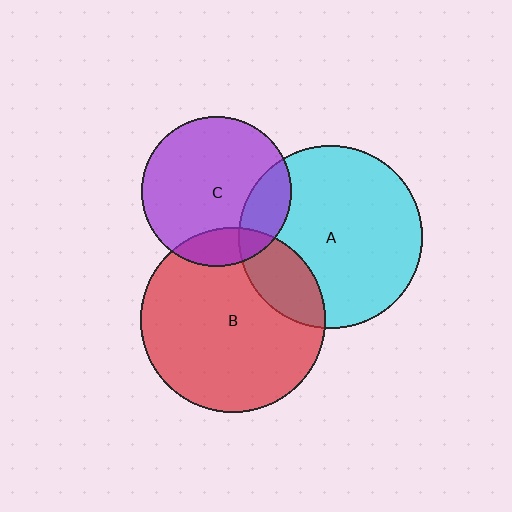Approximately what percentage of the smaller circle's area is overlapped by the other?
Approximately 15%.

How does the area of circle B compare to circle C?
Approximately 1.5 times.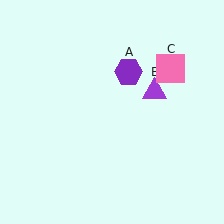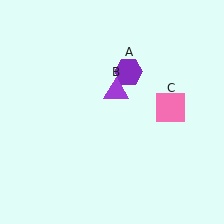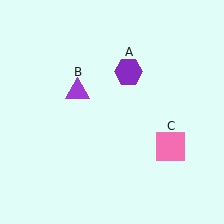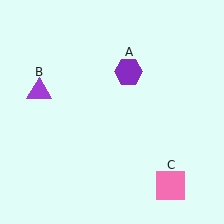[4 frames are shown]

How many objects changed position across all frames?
2 objects changed position: purple triangle (object B), pink square (object C).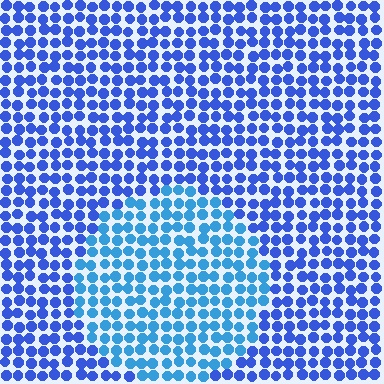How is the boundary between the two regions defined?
The boundary is defined purely by a slight shift in hue (about 26 degrees). Spacing, size, and orientation are identical on both sides.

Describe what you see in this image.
The image is filled with small blue elements in a uniform arrangement. A circle-shaped region is visible where the elements are tinted to a slightly different hue, forming a subtle color boundary.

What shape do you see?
I see a circle.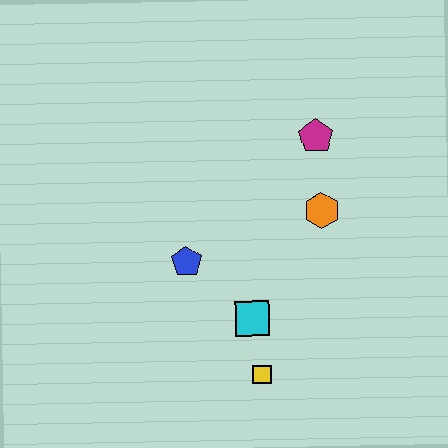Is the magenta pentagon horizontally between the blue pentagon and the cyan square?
No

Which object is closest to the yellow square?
The cyan square is closest to the yellow square.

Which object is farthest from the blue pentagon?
The magenta pentagon is farthest from the blue pentagon.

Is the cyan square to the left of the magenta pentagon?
Yes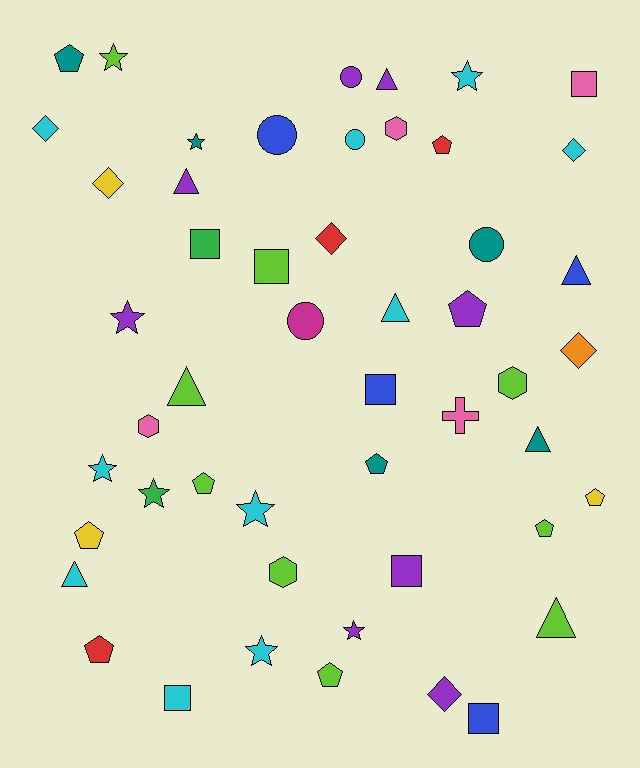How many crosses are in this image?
There is 1 cross.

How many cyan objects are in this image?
There are 10 cyan objects.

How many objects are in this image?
There are 50 objects.